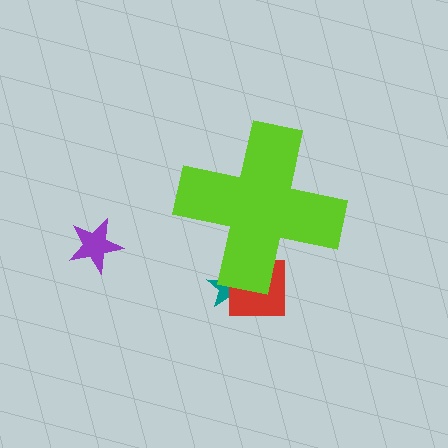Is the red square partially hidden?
Yes, the red square is partially hidden behind the lime cross.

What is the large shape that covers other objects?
A lime cross.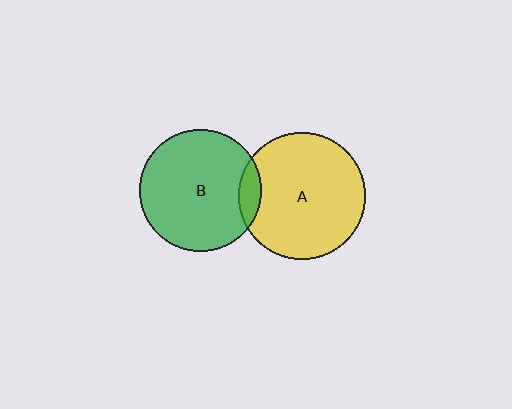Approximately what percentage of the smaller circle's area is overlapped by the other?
Approximately 10%.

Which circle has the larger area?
Circle A (yellow).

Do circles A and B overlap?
Yes.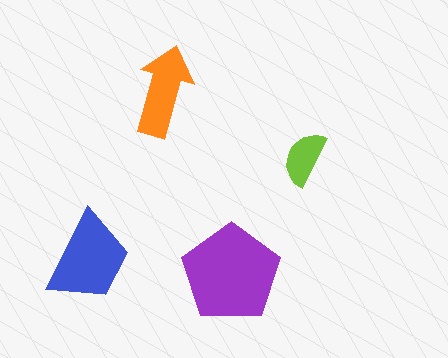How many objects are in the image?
There are 4 objects in the image.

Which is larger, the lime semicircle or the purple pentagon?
The purple pentagon.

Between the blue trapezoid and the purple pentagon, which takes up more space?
The purple pentagon.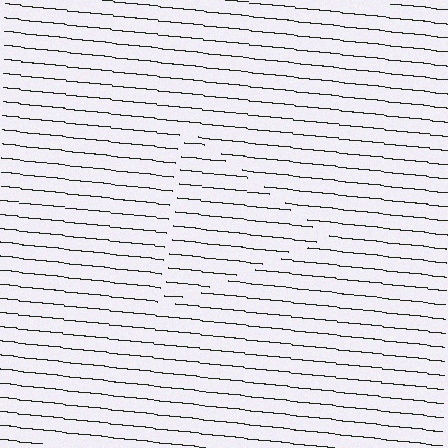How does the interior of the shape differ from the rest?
The interior of the shape contains the same grating, shifted by half a period — the contour is defined by the phase discontinuity where line-ends from the inner and outer gratings abut.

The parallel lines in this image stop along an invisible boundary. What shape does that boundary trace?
An illusory triangle. The interior of the shape contains the same grating, shifted by half a period — the contour is defined by the phase discontinuity where line-ends from the inner and outer gratings abut.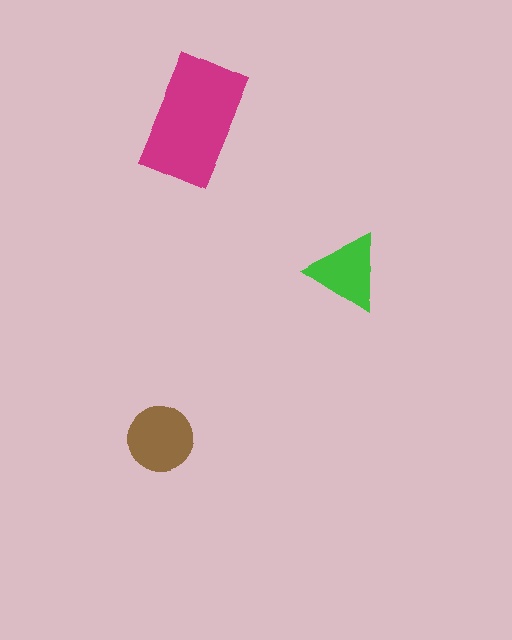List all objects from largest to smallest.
The magenta rectangle, the brown circle, the green triangle.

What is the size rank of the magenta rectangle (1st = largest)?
1st.